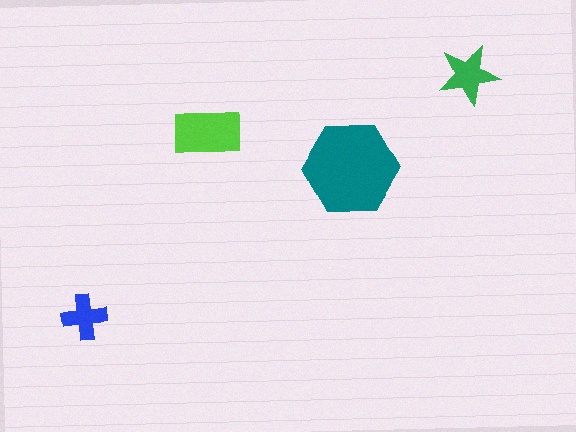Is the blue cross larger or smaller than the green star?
Smaller.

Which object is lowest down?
The blue cross is bottommost.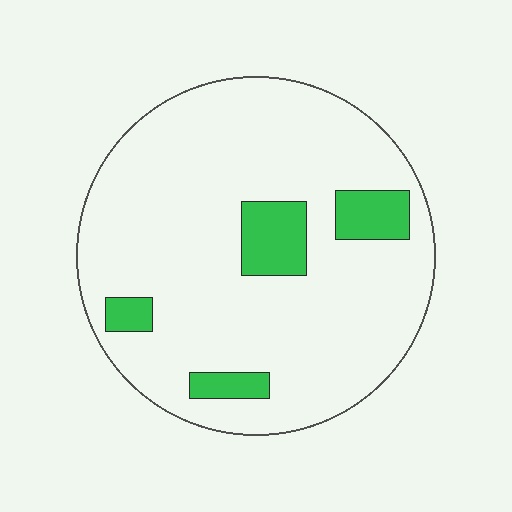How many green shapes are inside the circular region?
4.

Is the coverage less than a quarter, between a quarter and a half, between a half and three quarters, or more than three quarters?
Less than a quarter.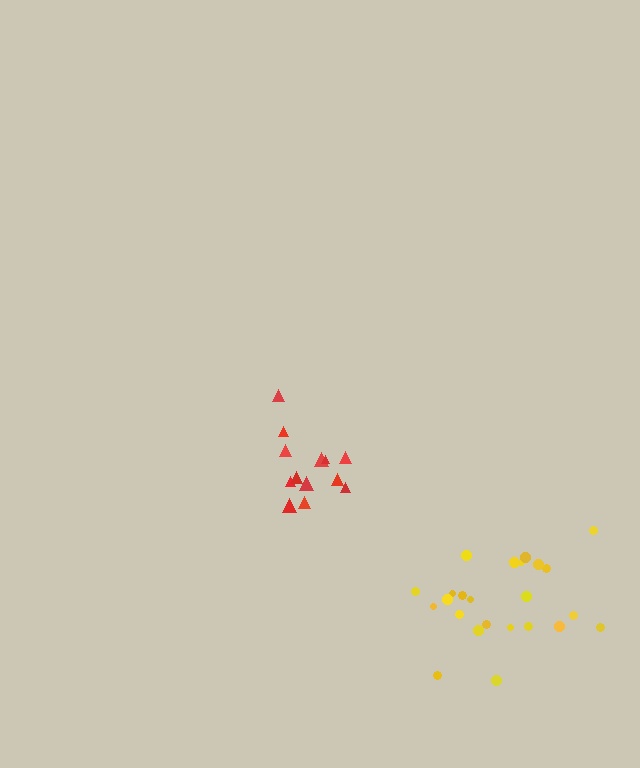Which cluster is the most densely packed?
Red.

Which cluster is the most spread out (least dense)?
Yellow.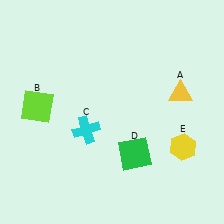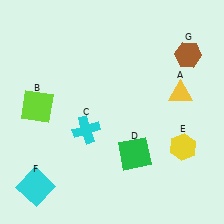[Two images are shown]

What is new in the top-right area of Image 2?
A brown hexagon (G) was added in the top-right area of Image 2.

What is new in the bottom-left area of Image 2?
A cyan square (F) was added in the bottom-left area of Image 2.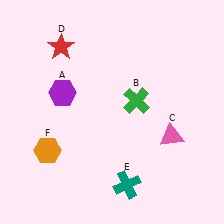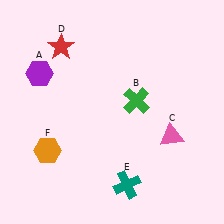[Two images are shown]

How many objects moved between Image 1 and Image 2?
1 object moved between the two images.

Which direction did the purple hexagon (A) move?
The purple hexagon (A) moved left.